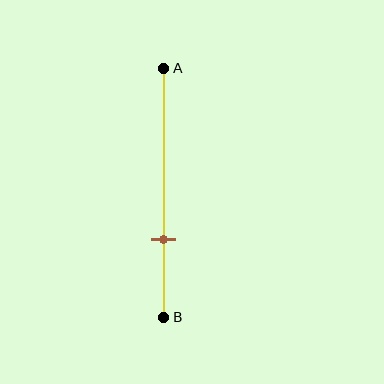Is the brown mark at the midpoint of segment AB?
No, the mark is at about 70% from A, not at the 50% midpoint.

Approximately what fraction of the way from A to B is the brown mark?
The brown mark is approximately 70% of the way from A to B.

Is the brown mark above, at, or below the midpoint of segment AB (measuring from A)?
The brown mark is below the midpoint of segment AB.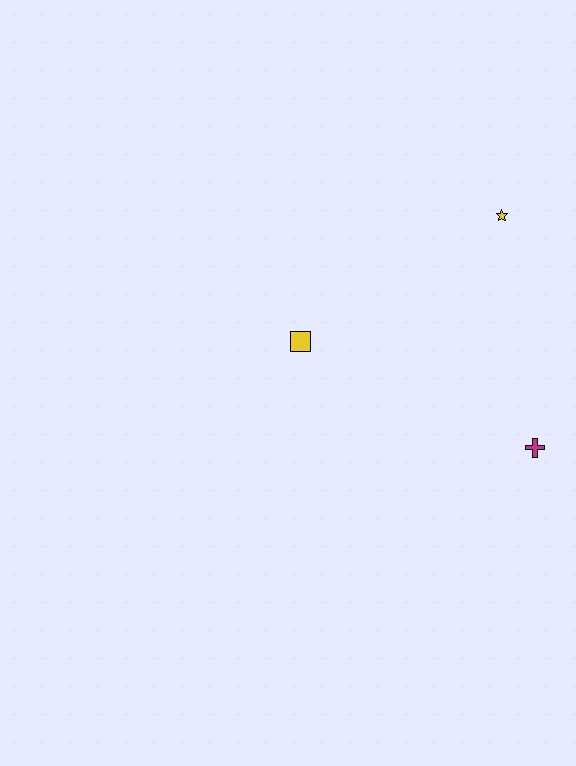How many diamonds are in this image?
There are no diamonds.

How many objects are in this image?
There are 3 objects.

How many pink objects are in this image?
There are no pink objects.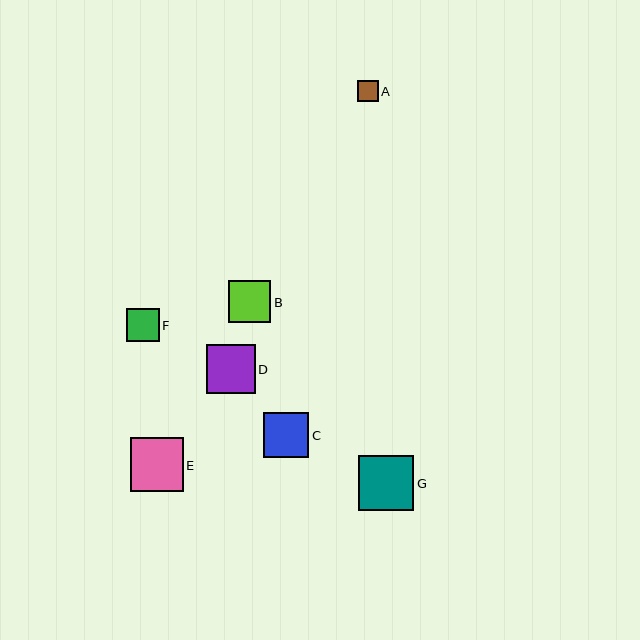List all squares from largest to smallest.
From largest to smallest: G, E, D, C, B, F, A.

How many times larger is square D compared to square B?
Square D is approximately 1.1 times the size of square B.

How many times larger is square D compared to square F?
Square D is approximately 1.5 times the size of square F.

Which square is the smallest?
Square A is the smallest with a size of approximately 20 pixels.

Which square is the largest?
Square G is the largest with a size of approximately 55 pixels.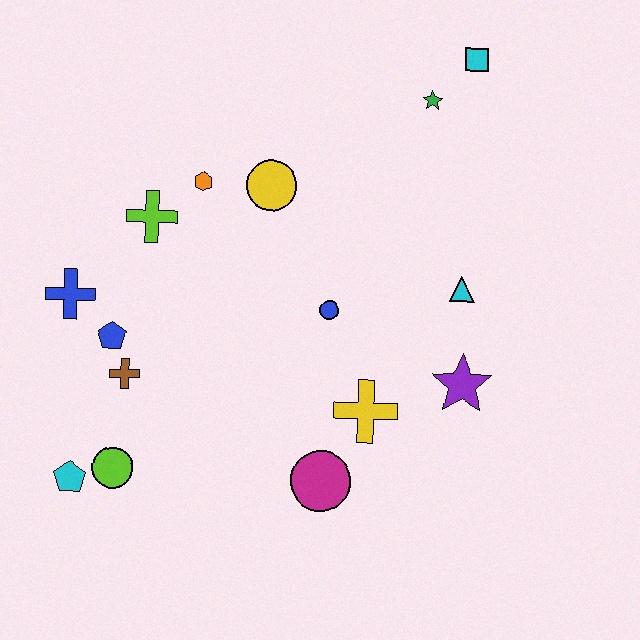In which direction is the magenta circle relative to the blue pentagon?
The magenta circle is to the right of the blue pentagon.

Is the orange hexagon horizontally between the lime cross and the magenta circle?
Yes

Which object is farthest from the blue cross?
The cyan square is farthest from the blue cross.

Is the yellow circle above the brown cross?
Yes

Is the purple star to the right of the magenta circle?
Yes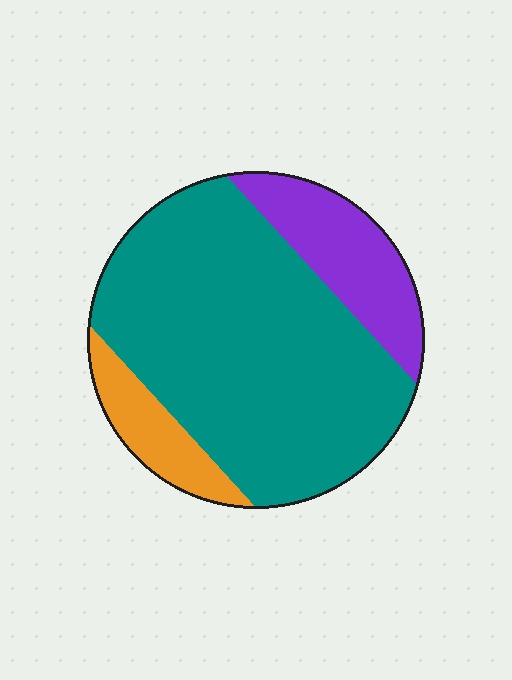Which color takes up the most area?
Teal, at roughly 70%.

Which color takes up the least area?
Orange, at roughly 10%.